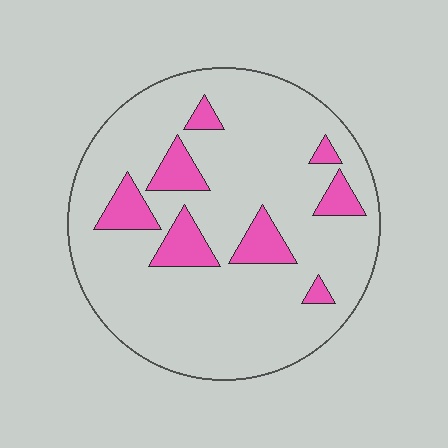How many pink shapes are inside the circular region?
8.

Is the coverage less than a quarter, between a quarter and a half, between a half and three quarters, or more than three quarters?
Less than a quarter.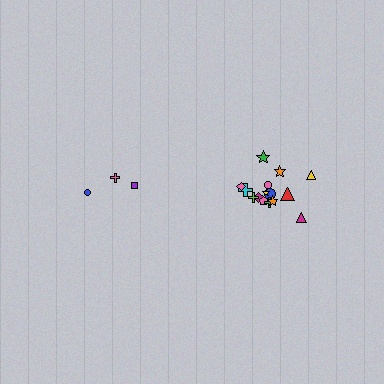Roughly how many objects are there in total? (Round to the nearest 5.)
Roughly 20 objects in total.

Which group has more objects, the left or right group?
The right group.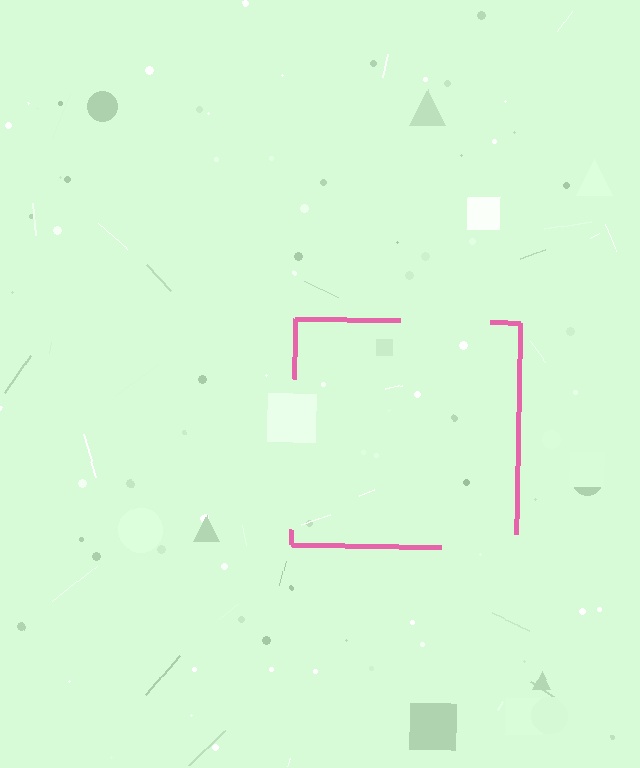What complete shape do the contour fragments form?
The contour fragments form a square.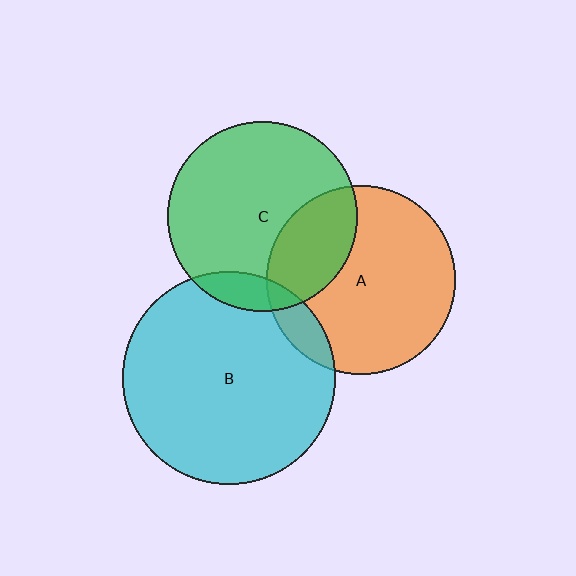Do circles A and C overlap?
Yes.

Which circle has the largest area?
Circle B (cyan).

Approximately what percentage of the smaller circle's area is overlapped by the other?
Approximately 25%.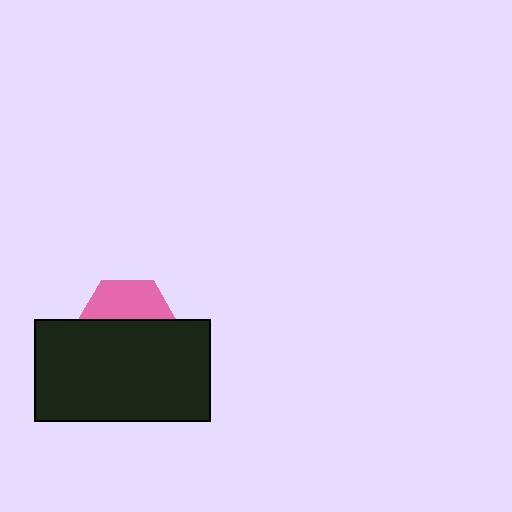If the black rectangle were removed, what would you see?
You would see the complete pink hexagon.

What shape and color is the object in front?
The object in front is a black rectangle.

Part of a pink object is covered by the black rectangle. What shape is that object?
It is a hexagon.